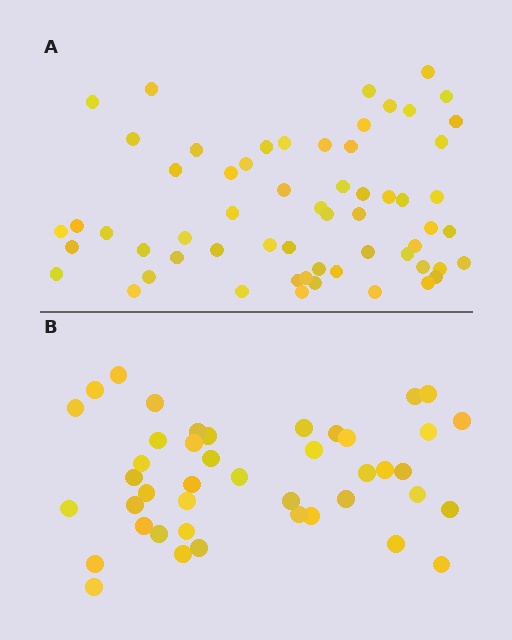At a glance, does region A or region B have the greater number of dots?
Region A (the top region) has more dots.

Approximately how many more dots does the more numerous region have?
Region A has approximately 15 more dots than region B.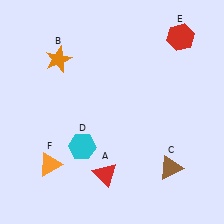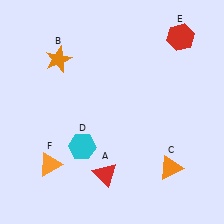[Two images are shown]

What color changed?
The triangle (C) changed from brown in Image 1 to orange in Image 2.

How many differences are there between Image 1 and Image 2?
There is 1 difference between the two images.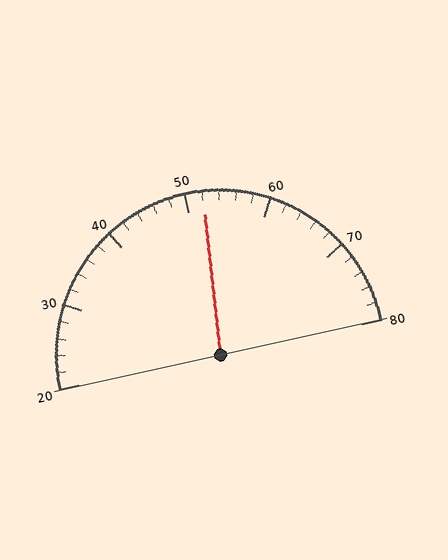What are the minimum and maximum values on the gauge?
The gauge ranges from 20 to 80.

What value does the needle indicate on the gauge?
The needle indicates approximately 52.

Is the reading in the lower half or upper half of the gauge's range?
The reading is in the upper half of the range (20 to 80).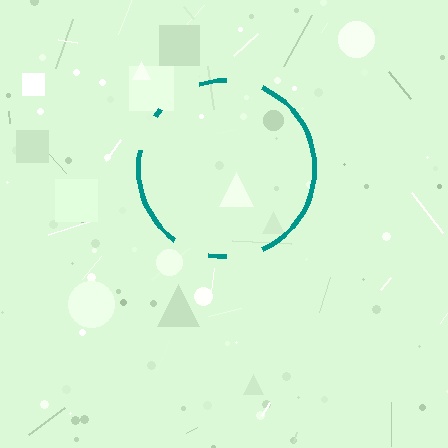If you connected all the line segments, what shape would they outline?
They would outline a circle.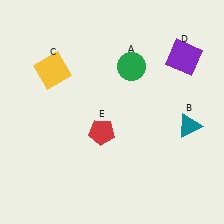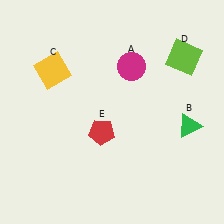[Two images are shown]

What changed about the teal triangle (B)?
In Image 1, B is teal. In Image 2, it changed to green.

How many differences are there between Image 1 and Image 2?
There are 3 differences between the two images.